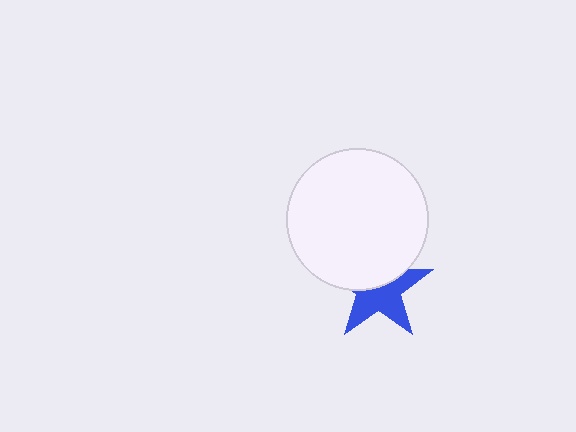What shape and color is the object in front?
The object in front is a white circle.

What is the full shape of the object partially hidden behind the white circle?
The partially hidden object is a blue star.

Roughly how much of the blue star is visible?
About half of it is visible (roughly 55%).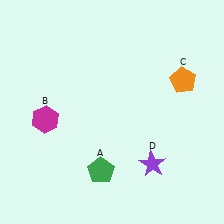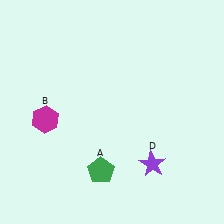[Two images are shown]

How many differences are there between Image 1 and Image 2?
There is 1 difference between the two images.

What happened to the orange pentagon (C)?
The orange pentagon (C) was removed in Image 2. It was in the top-right area of Image 1.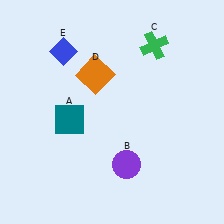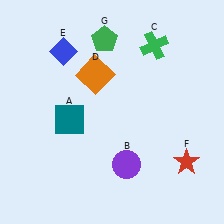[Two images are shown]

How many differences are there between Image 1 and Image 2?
There are 2 differences between the two images.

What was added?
A red star (F), a green pentagon (G) were added in Image 2.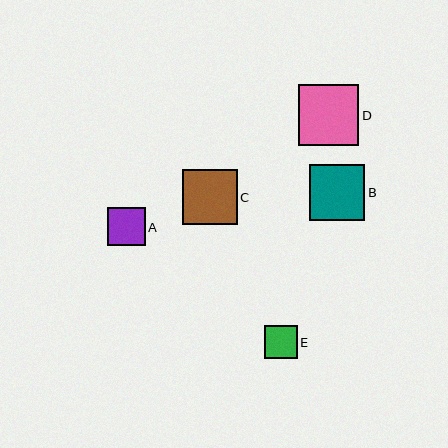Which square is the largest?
Square D is the largest with a size of approximately 61 pixels.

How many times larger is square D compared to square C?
Square D is approximately 1.1 times the size of square C.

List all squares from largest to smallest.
From largest to smallest: D, B, C, A, E.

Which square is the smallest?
Square E is the smallest with a size of approximately 33 pixels.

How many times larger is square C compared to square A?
Square C is approximately 1.5 times the size of square A.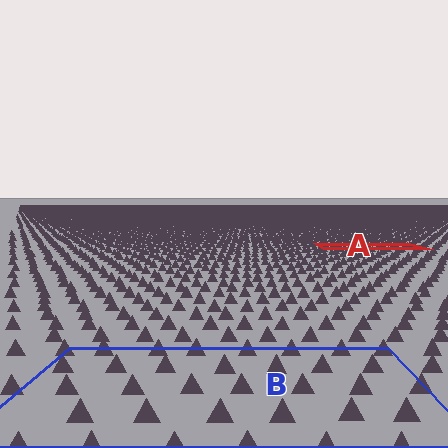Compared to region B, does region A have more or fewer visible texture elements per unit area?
Region A has more texture elements per unit area — they are packed more densely because it is farther away.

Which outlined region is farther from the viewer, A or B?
Region A is farther from the viewer — the texture elements inside it appear smaller and more densely packed.